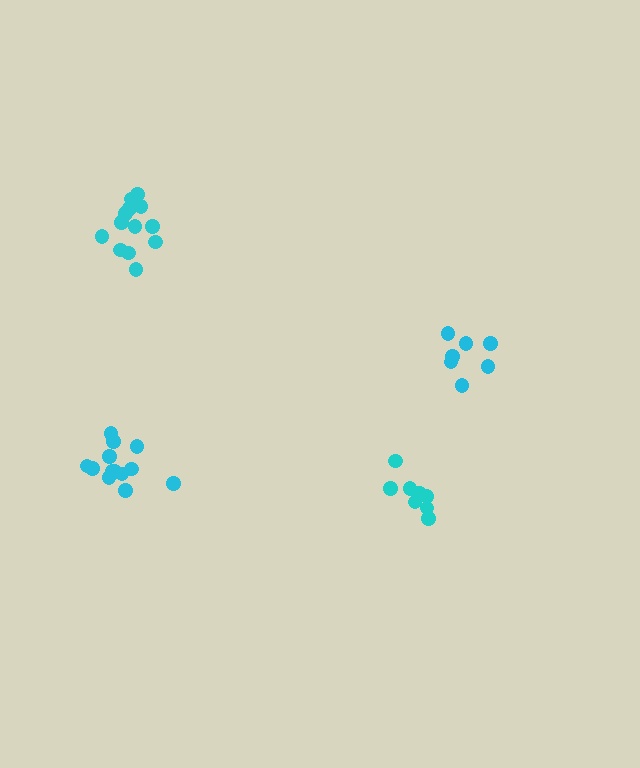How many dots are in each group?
Group 1: 13 dots, Group 2: 8 dots, Group 3: 7 dots, Group 4: 13 dots (41 total).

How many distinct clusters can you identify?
There are 4 distinct clusters.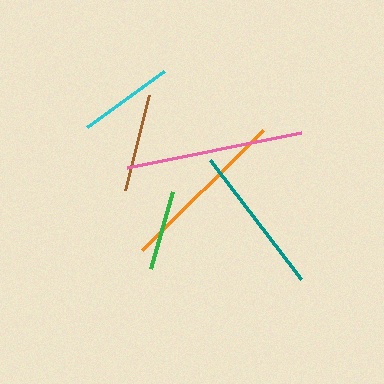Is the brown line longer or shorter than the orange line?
The orange line is longer than the brown line.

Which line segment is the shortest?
The green line is the shortest at approximately 81 pixels.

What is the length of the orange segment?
The orange segment is approximately 171 pixels long.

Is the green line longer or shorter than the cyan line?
The cyan line is longer than the green line.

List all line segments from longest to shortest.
From longest to shortest: pink, orange, teal, brown, cyan, green.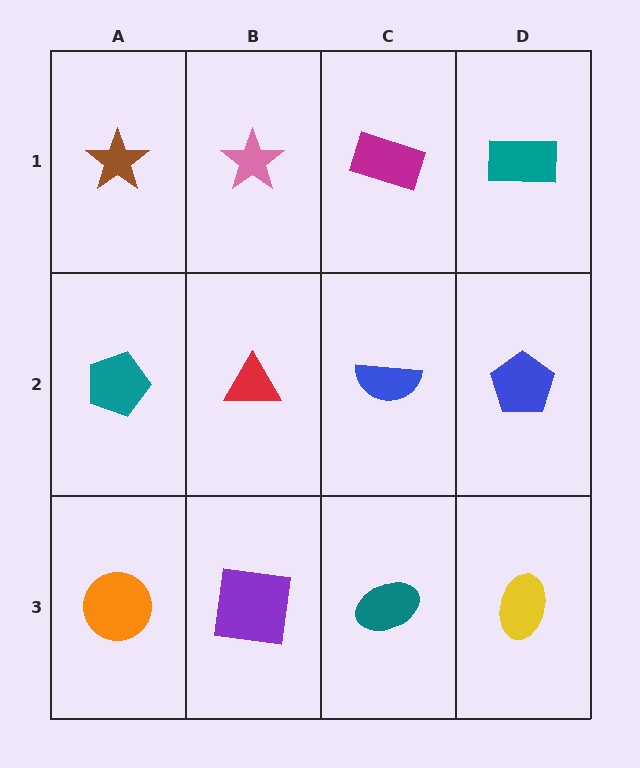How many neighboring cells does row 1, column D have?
2.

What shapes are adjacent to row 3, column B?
A red triangle (row 2, column B), an orange circle (row 3, column A), a teal ellipse (row 3, column C).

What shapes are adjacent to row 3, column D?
A blue pentagon (row 2, column D), a teal ellipse (row 3, column C).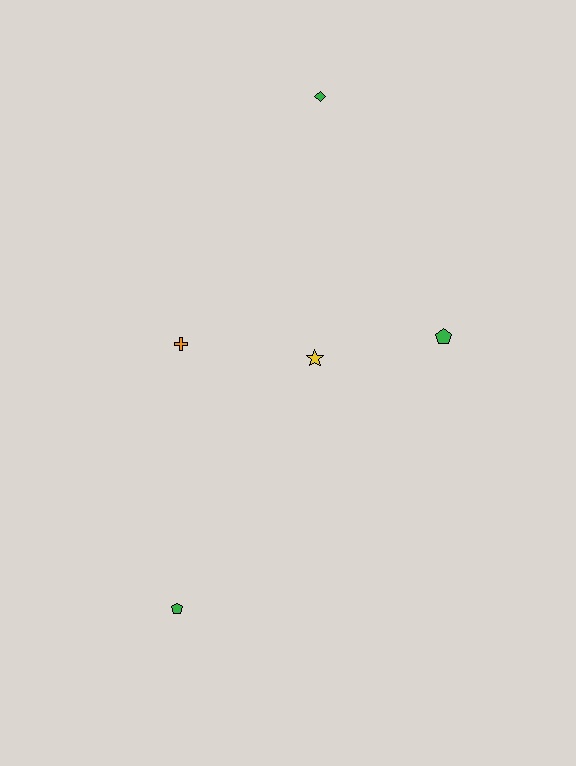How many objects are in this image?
There are 5 objects.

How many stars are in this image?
There is 1 star.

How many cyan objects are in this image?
There are no cyan objects.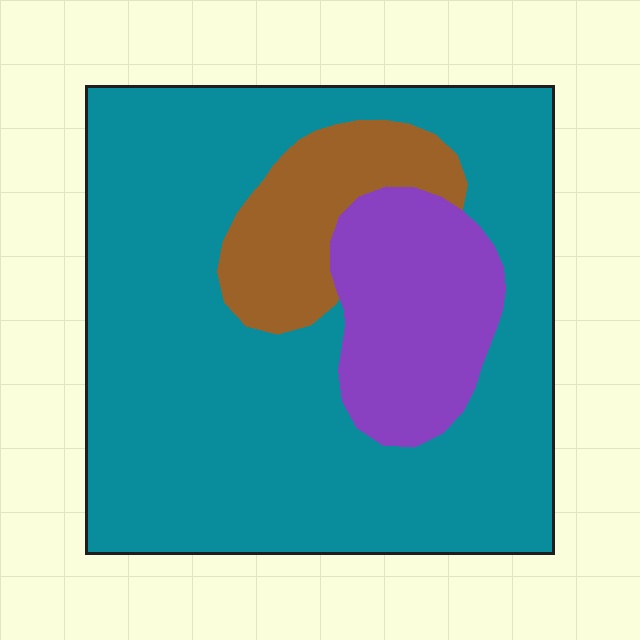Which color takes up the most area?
Teal, at roughly 70%.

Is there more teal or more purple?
Teal.